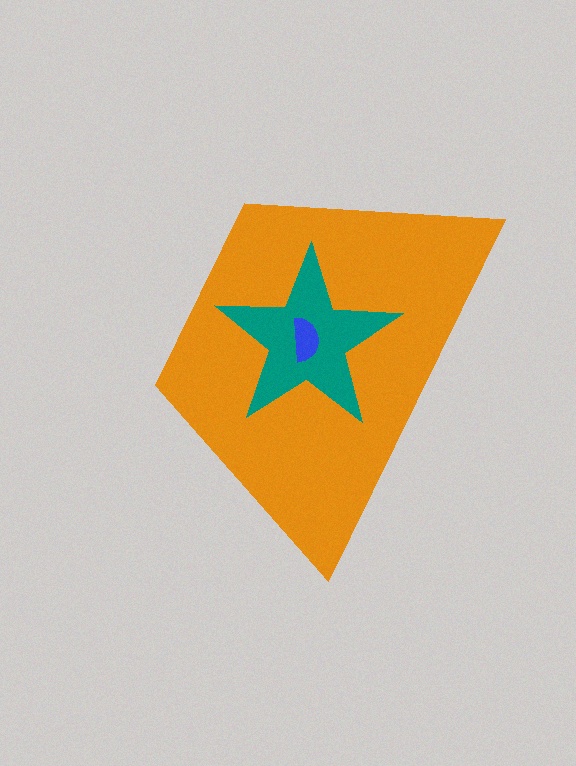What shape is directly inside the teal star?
The blue semicircle.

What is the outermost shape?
The orange trapezoid.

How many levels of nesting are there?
3.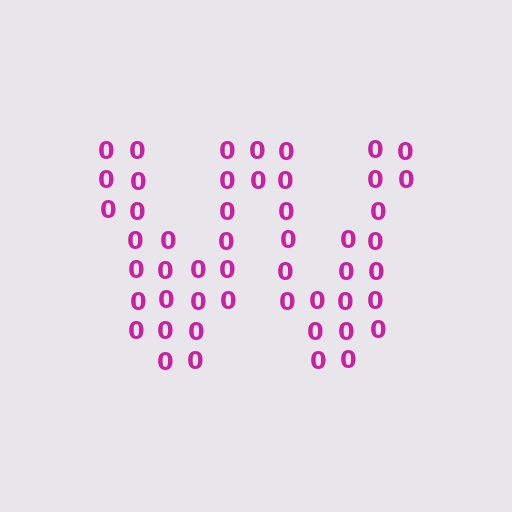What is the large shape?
The large shape is the letter W.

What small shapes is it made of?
It is made of small digit 0's.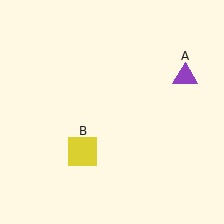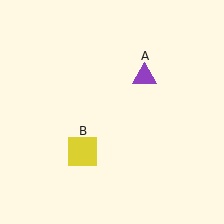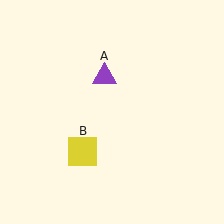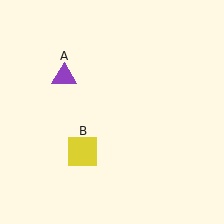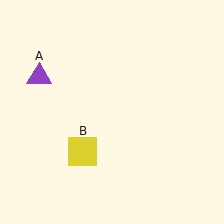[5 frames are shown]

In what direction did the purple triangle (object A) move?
The purple triangle (object A) moved left.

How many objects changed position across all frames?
1 object changed position: purple triangle (object A).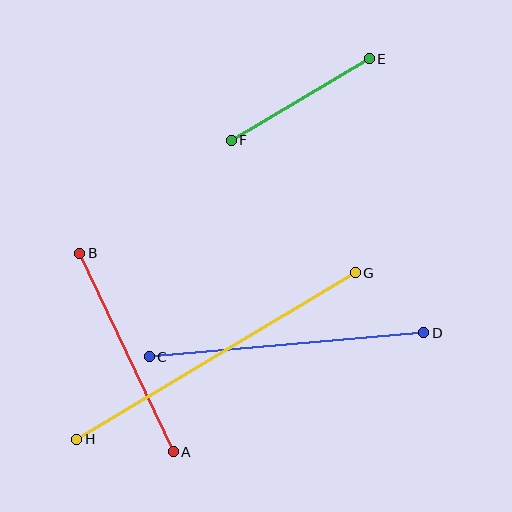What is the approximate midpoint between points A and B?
The midpoint is at approximately (127, 353) pixels.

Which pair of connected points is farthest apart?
Points G and H are farthest apart.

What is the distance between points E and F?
The distance is approximately 160 pixels.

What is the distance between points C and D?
The distance is approximately 276 pixels.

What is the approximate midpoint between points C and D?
The midpoint is at approximately (287, 345) pixels.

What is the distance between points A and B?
The distance is approximately 220 pixels.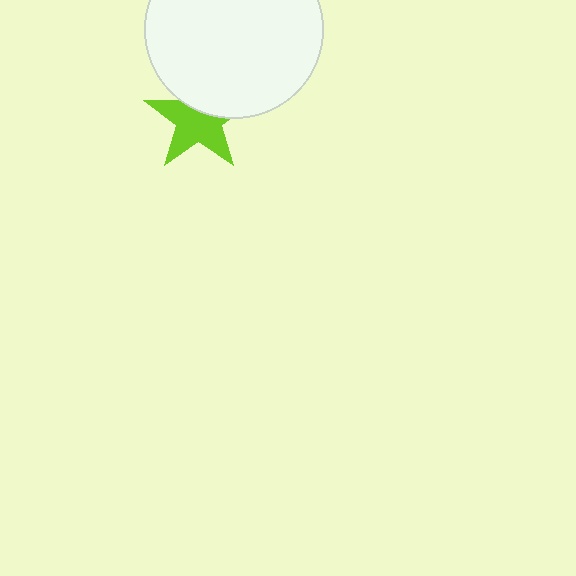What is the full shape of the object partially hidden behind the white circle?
The partially hidden object is a lime star.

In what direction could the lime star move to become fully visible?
The lime star could move down. That would shift it out from behind the white circle entirely.